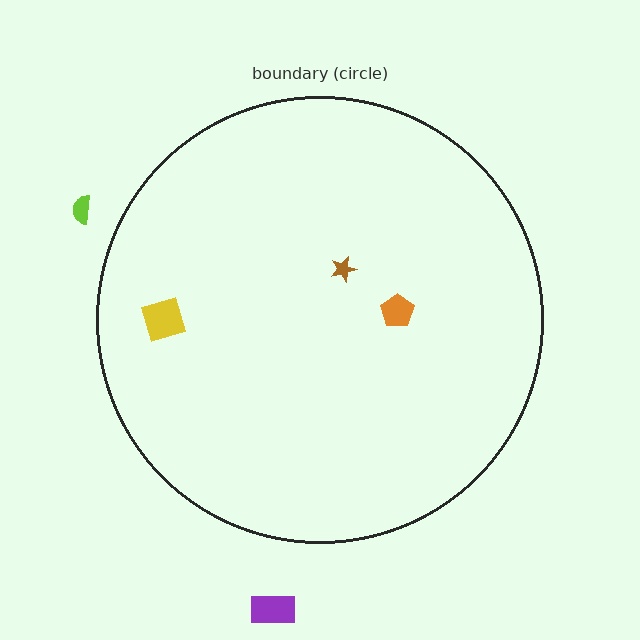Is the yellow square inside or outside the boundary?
Inside.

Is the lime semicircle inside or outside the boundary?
Outside.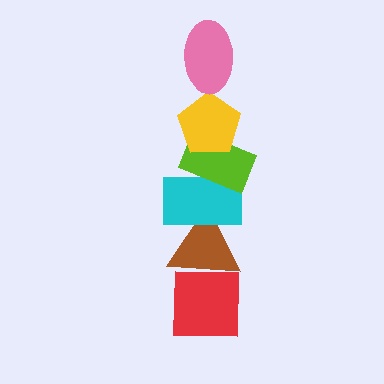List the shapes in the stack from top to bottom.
From top to bottom: the pink ellipse, the yellow pentagon, the lime rectangle, the cyan rectangle, the brown triangle, the red square.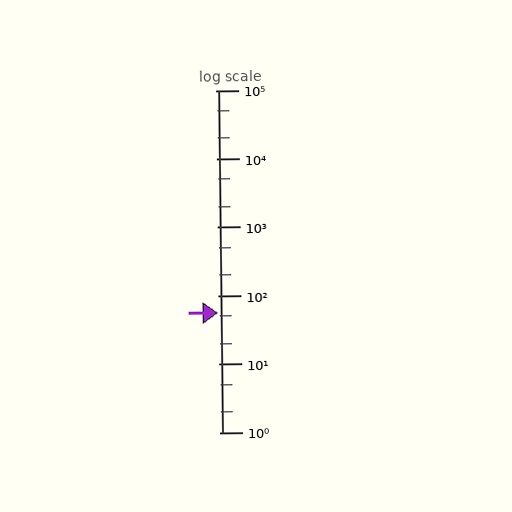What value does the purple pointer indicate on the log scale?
The pointer indicates approximately 55.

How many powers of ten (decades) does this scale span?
The scale spans 5 decades, from 1 to 100000.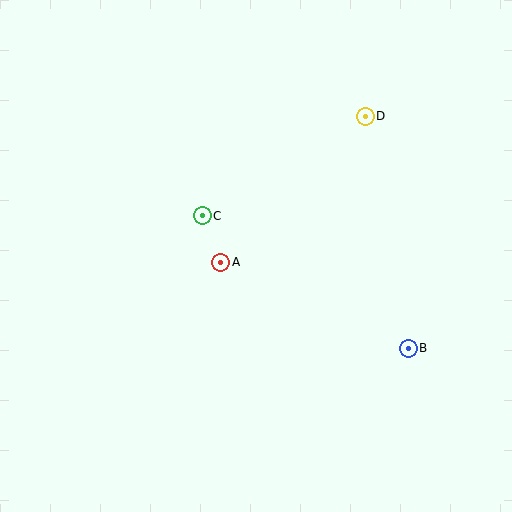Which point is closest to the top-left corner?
Point C is closest to the top-left corner.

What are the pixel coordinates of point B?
Point B is at (408, 348).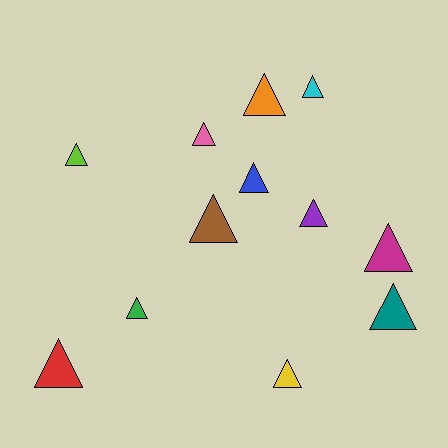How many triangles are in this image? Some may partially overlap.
There are 12 triangles.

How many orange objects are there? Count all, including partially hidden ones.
There is 1 orange object.